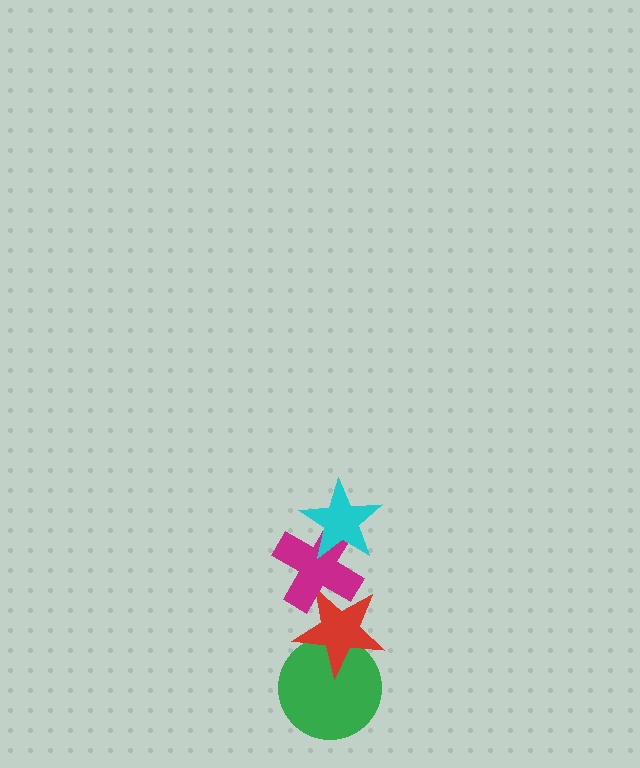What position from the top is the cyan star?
The cyan star is 1st from the top.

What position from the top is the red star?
The red star is 3rd from the top.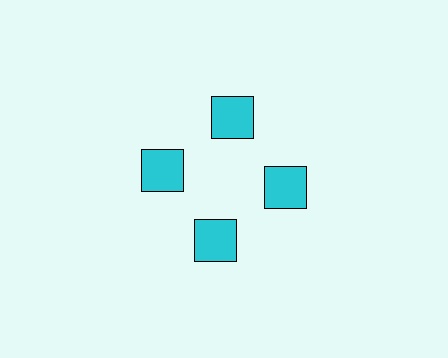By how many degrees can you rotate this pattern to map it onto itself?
The pattern maps onto itself every 90 degrees of rotation.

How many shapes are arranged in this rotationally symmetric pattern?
There are 4 shapes, arranged in 4 groups of 1.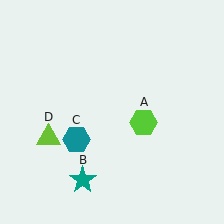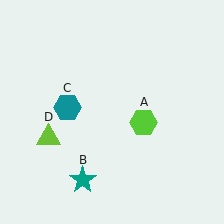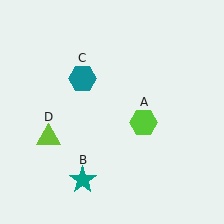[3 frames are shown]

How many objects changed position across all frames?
1 object changed position: teal hexagon (object C).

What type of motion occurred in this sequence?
The teal hexagon (object C) rotated clockwise around the center of the scene.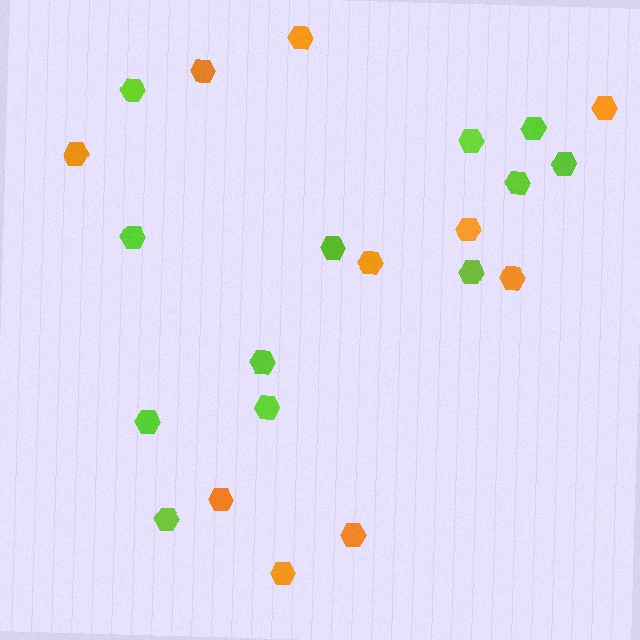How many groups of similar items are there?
There are 2 groups: one group of orange hexagons (10) and one group of lime hexagons (12).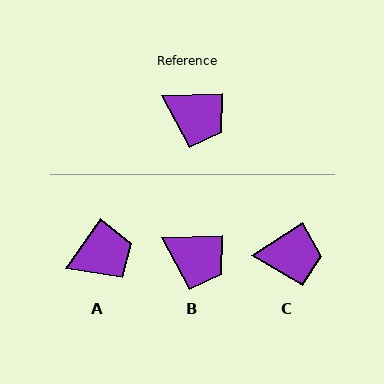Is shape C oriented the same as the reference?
No, it is off by about 31 degrees.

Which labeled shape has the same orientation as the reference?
B.